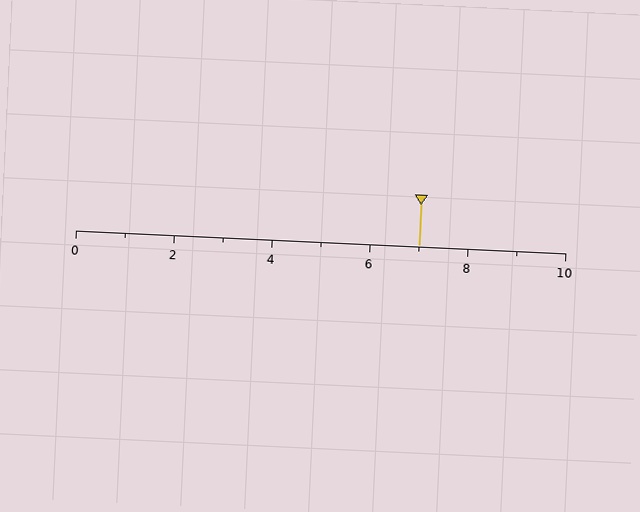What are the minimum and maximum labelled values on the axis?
The axis runs from 0 to 10.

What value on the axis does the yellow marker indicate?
The marker indicates approximately 7.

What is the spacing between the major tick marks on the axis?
The major ticks are spaced 2 apart.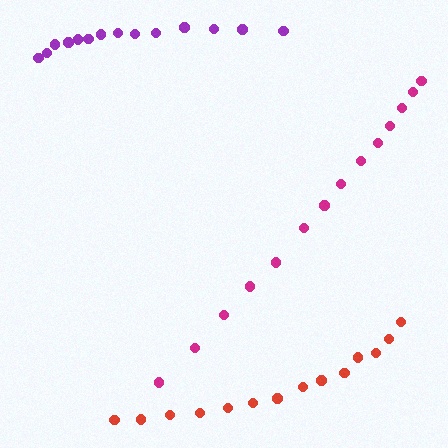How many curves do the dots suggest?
There are 3 distinct paths.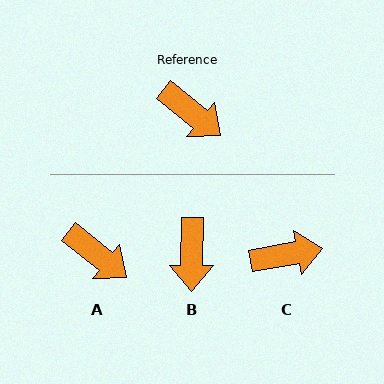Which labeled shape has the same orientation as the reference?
A.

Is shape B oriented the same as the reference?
No, it is off by about 52 degrees.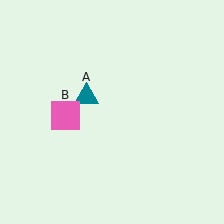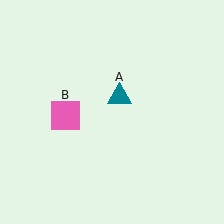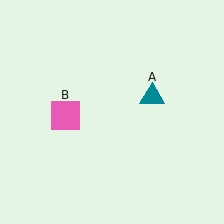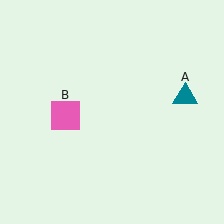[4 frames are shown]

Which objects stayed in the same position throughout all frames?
Pink square (object B) remained stationary.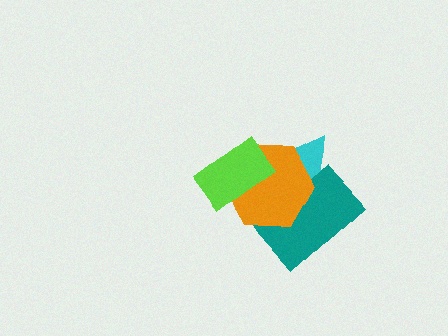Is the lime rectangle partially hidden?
No, no other shape covers it.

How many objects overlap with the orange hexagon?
3 objects overlap with the orange hexagon.